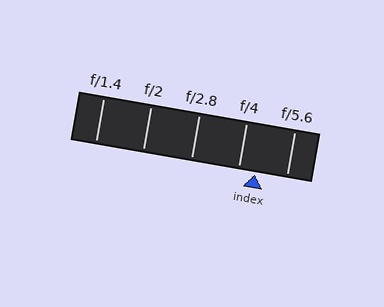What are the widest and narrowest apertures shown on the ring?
The widest aperture shown is f/1.4 and the narrowest is f/5.6.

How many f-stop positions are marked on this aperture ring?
There are 5 f-stop positions marked.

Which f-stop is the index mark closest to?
The index mark is closest to f/4.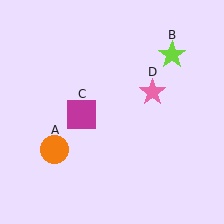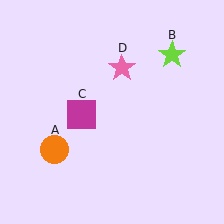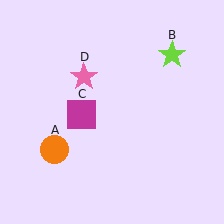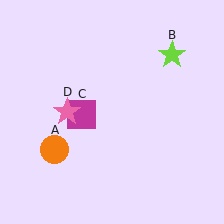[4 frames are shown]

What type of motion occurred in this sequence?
The pink star (object D) rotated counterclockwise around the center of the scene.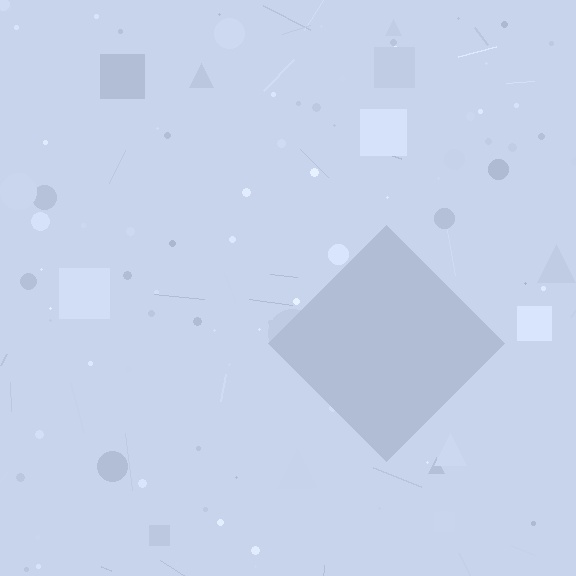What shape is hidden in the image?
A diamond is hidden in the image.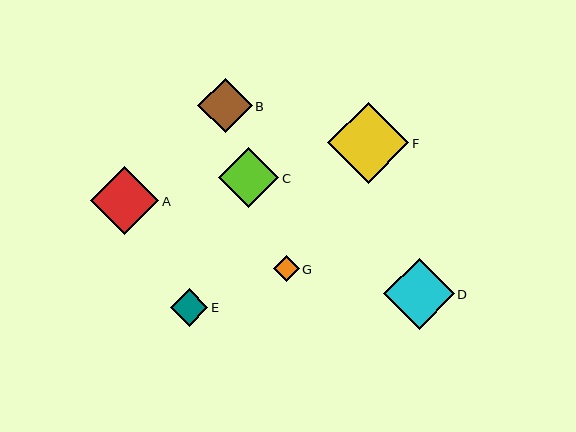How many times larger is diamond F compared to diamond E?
Diamond F is approximately 2.2 times the size of diamond E.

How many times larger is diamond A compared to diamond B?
Diamond A is approximately 1.2 times the size of diamond B.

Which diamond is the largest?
Diamond F is the largest with a size of approximately 81 pixels.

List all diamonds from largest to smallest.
From largest to smallest: F, D, A, C, B, E, G.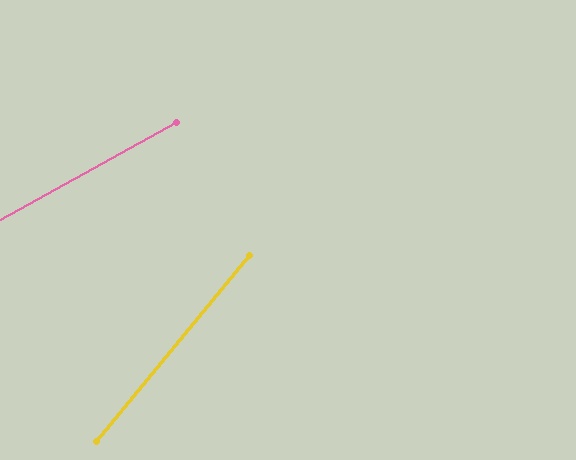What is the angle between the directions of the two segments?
Approximately 22 degrees.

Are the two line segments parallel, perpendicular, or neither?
Neither parallel nor perpendicular — they differ by about 22°.